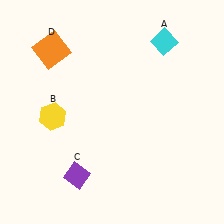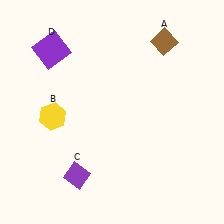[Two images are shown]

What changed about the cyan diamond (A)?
In Image 1, A is cyan. In Image 2, it changed to brown.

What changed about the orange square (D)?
In Image 1, D is orange. In Image 2, it changed to purple.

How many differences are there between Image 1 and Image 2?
There are 2 differences between the two images.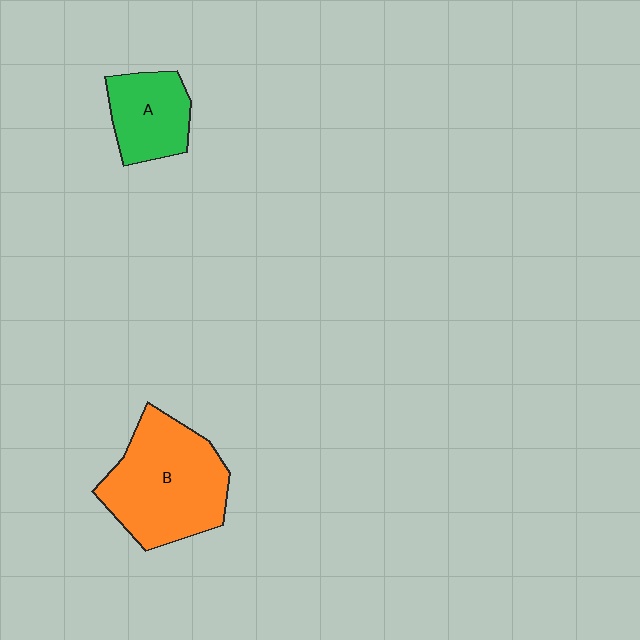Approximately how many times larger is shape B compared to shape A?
Approximately 1.9 times.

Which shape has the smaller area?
Shape A (green).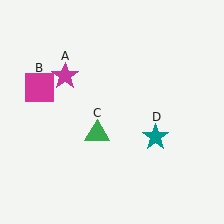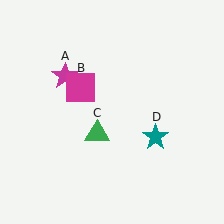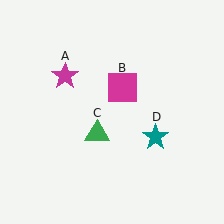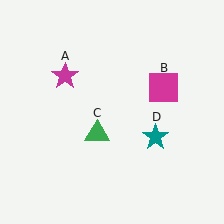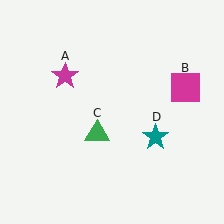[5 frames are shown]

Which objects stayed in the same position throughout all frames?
Magenta star (object A) and green triangle (object C) and teal star (object D) remained stationary.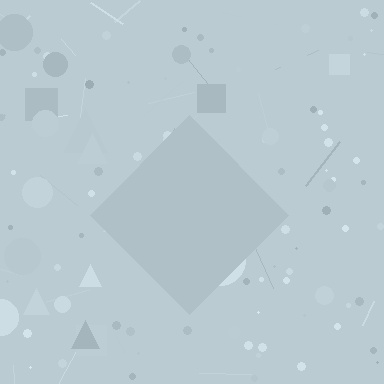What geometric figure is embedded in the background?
A diamond is embedded in the background.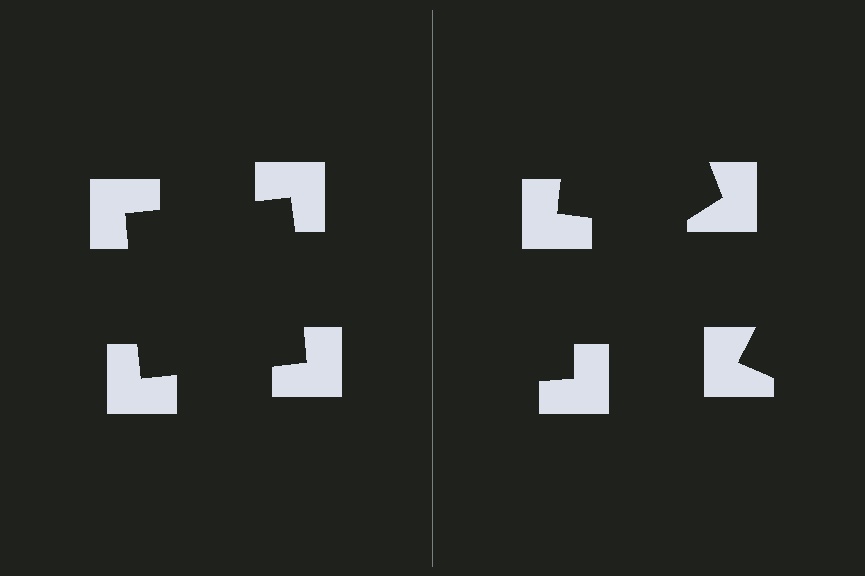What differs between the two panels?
The notched squares are positioned identically on both sides; only the wedge orientations differ. On the left they align to a square; on the right they are misaligned.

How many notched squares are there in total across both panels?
8 — 4 on each side.